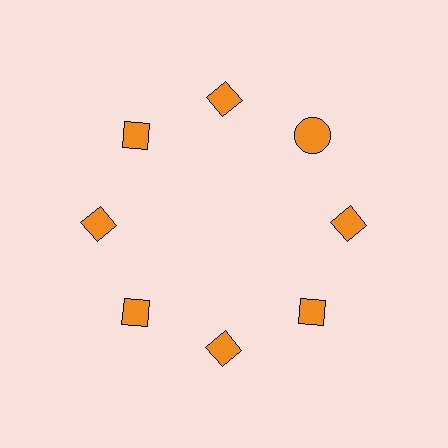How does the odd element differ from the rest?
It has a different shape: circle instead of diamond.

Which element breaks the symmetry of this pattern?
The orange circle at roughly the 2 o'clock position breaks the symmetry. All other shapes are orange diamonds.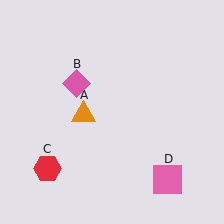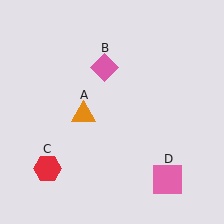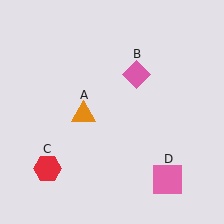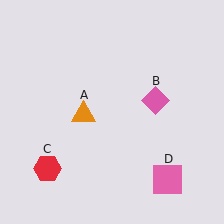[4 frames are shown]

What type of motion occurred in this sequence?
The pink diamond (object B) rotated clockwise around the center of the scene.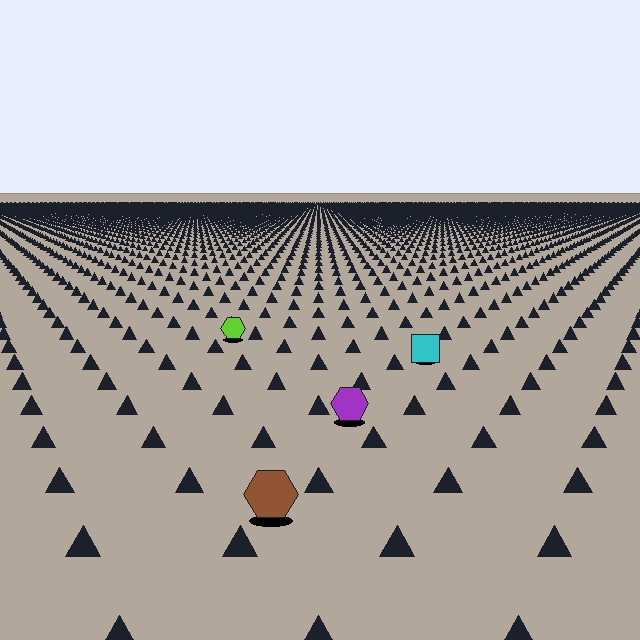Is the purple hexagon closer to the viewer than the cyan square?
Yes. The purple hexagon is closer — you can tell from the texture gradient: the ground texture is coarser near it.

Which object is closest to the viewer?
The brown hexagon is closest. The texture marks near it are larger and more spread out.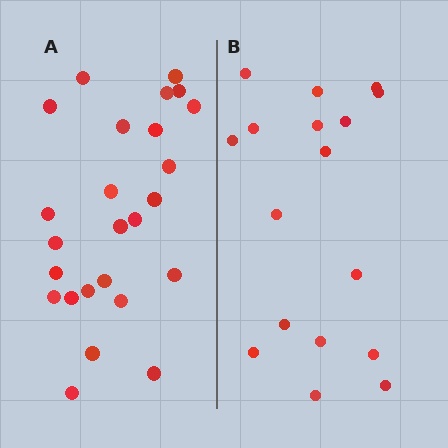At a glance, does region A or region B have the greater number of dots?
Region A (the left region) has more dots.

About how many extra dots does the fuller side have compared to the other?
Region A has roughly 8 or so more dots than region B.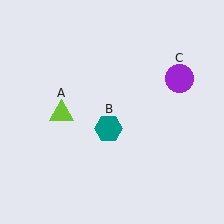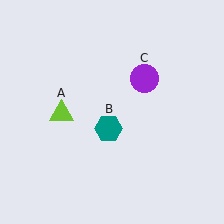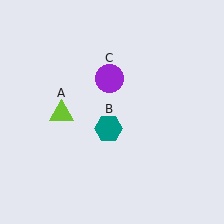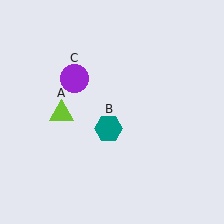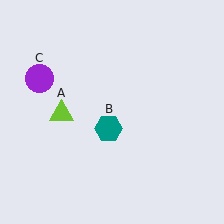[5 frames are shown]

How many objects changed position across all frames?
1 object changed position: purple circle (object C).